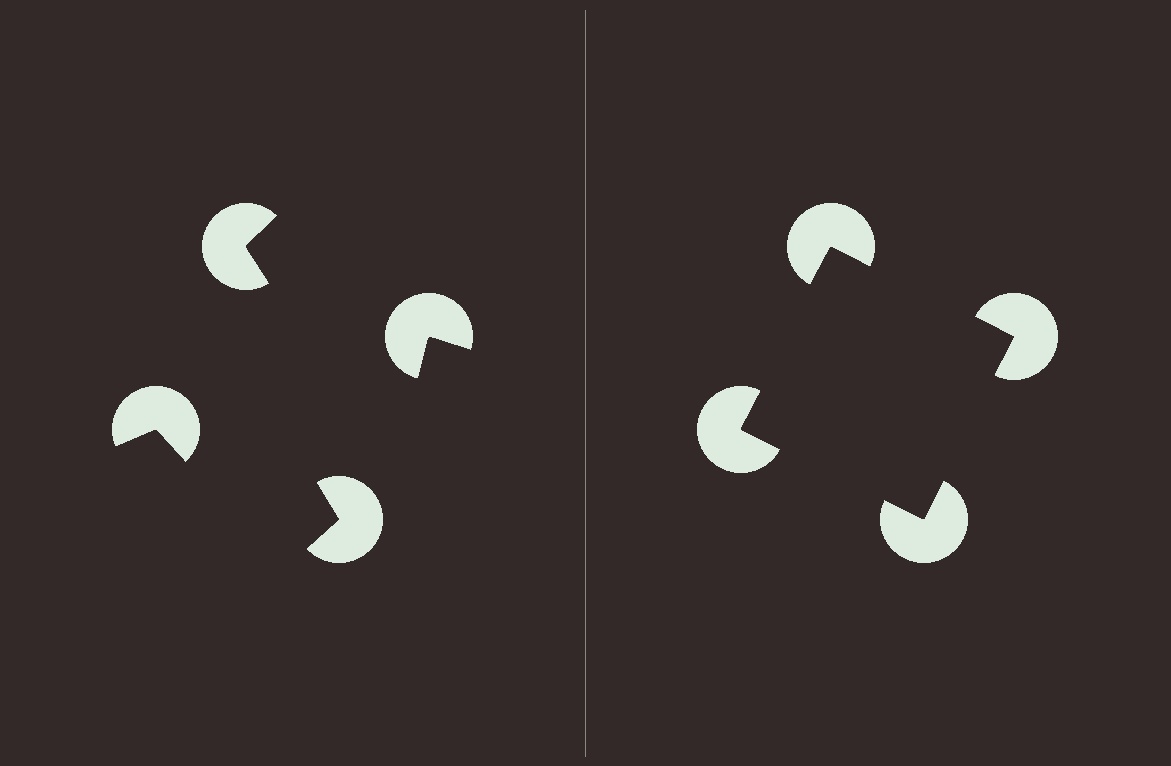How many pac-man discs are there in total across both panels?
8 — 4 on each side.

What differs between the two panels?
The pac-man discs are positioned identically on both sides; only the wedge orientations differ. On the right they align to a square; on the left they are misaligned.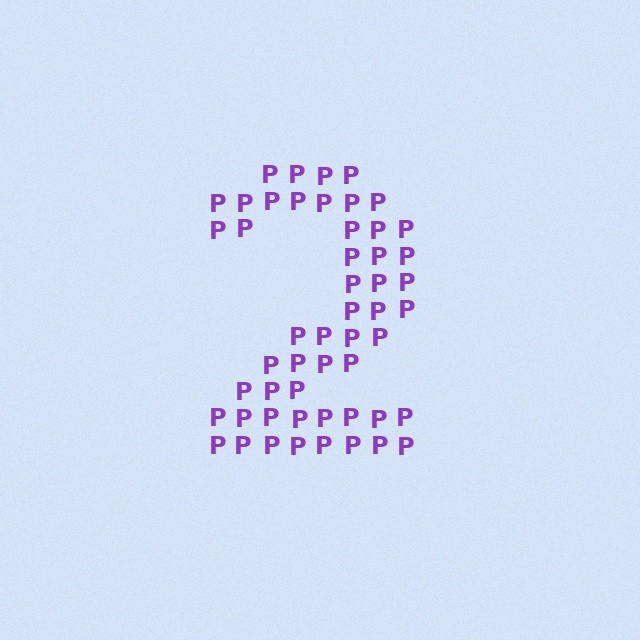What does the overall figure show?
The overall figure shows the digit 2.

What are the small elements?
The small elements are letter P's.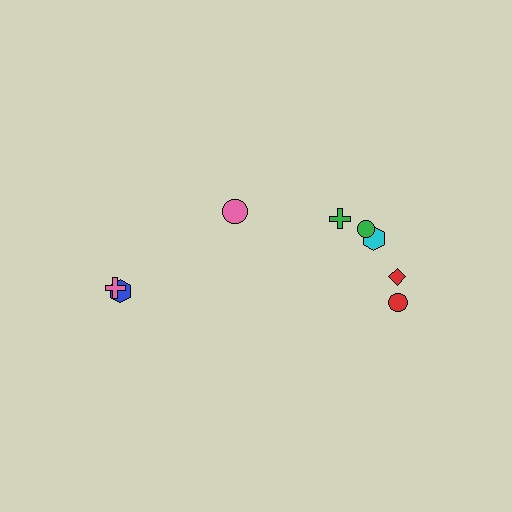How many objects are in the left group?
There are 3 objects.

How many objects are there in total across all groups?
There are 8 objects.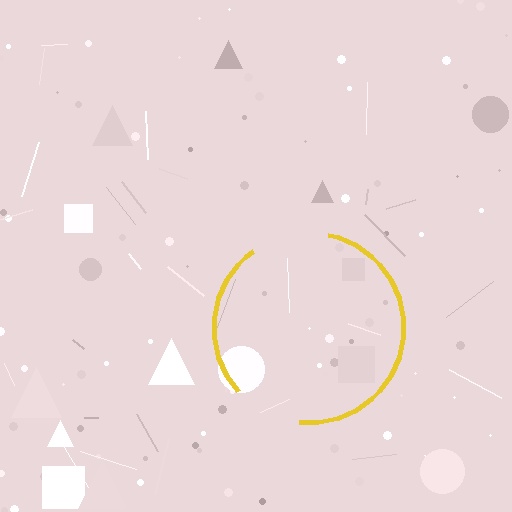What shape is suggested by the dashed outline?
The dashed outline suggests a circle.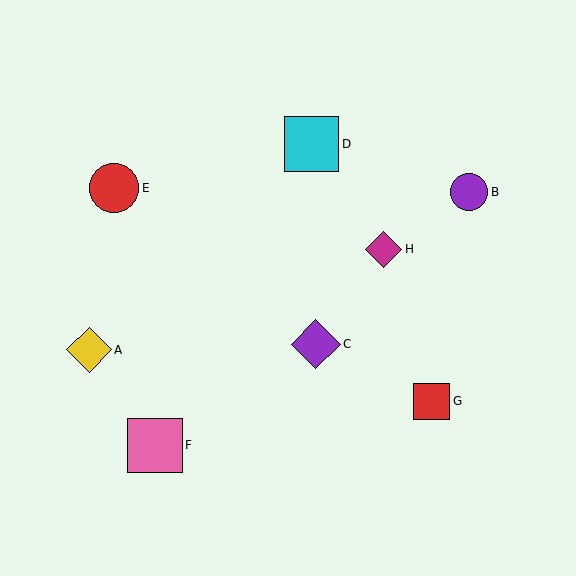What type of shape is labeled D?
Shape D is a cyan square.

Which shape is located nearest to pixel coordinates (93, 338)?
The yellow diamond (labeled A) at (89, 350) is nearest to that location.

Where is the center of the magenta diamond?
The center of the magenta diamond is at (384, 249).